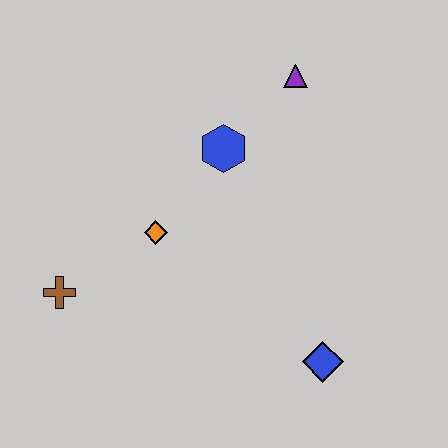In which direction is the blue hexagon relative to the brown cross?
The blue hexagon is to the right of the brown cross.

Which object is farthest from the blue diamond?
The purple triangle is farthest from the blue diamond.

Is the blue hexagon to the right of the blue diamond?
No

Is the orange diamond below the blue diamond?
No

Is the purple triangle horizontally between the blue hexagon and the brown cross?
No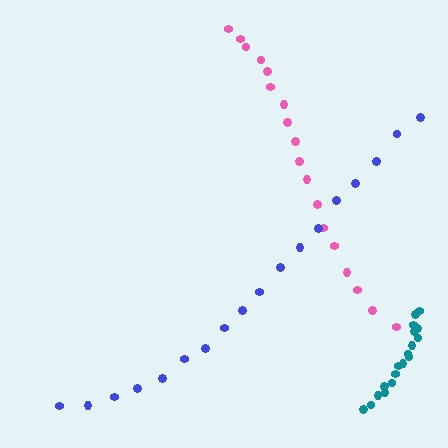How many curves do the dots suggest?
There are 3 distinct paths.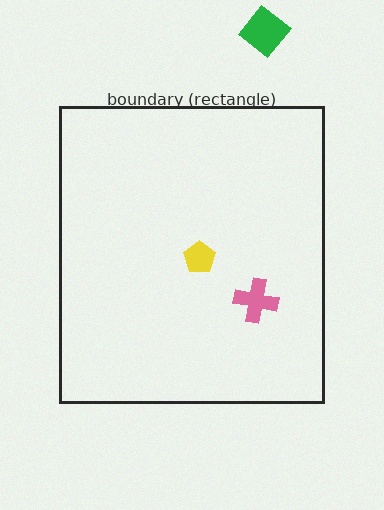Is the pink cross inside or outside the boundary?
Inside.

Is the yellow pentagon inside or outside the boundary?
Inside.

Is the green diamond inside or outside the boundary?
Outside.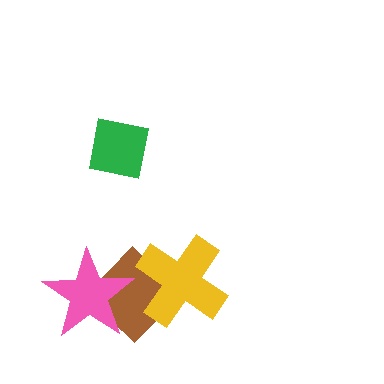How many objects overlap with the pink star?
1 object overlaps with the pink star.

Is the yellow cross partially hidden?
No, no other shape covers it.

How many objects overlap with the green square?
0 objects overlap with the green square.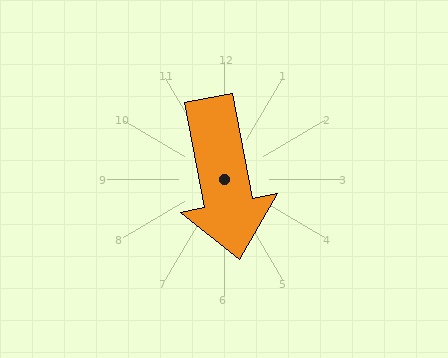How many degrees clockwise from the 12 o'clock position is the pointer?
Approximately 169 degrees.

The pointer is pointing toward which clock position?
Roughly 6 o'clock.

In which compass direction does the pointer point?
South.